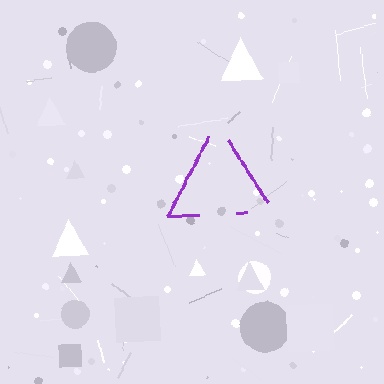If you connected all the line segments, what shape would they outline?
They would outline a triangle.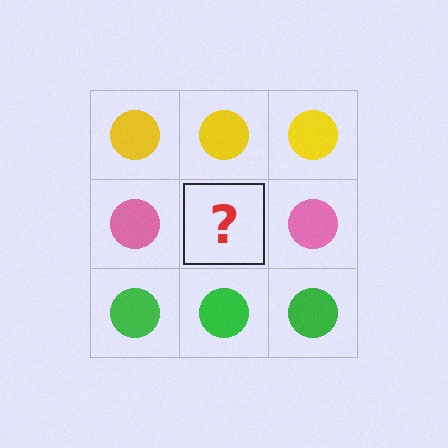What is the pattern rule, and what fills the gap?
The rule is that each row has a consistent color. The gap should be filled with a pink circle.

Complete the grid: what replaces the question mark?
The question mark should be replaced with a pink circle.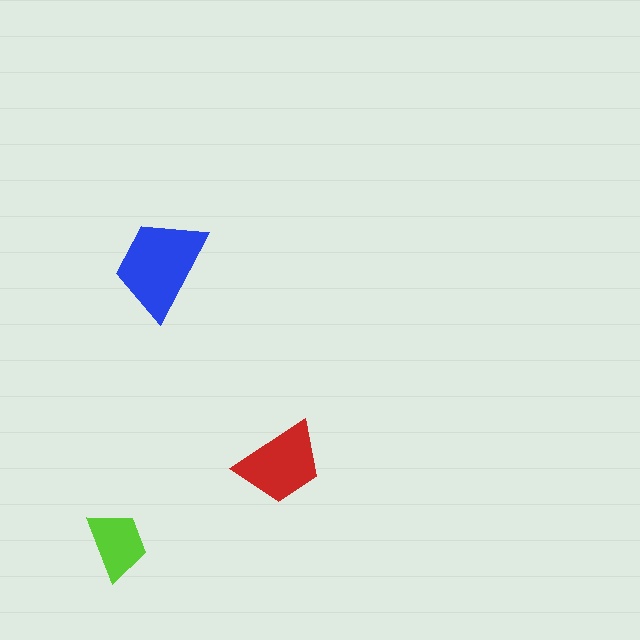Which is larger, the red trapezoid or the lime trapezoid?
The red one.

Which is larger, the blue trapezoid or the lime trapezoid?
The blue one.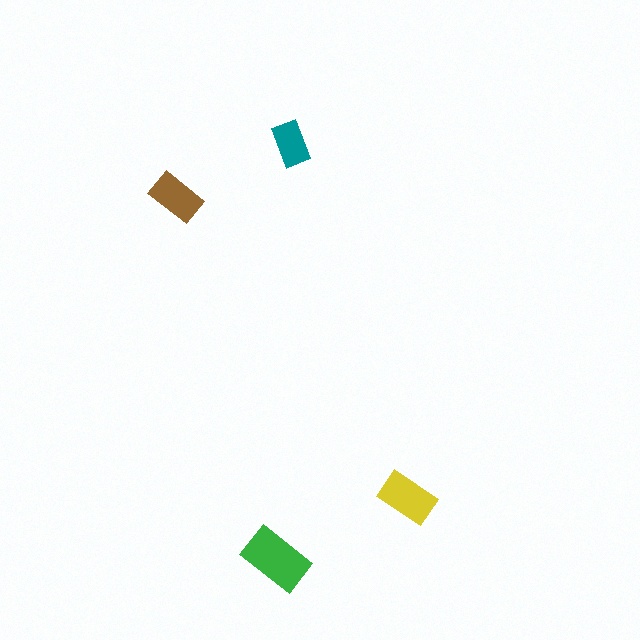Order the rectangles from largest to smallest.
the green one, the yellow one, the brown one, the teal one.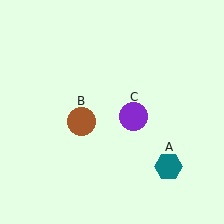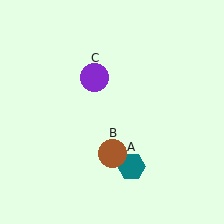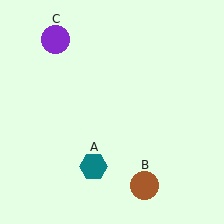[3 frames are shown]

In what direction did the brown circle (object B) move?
The brown circle (object B) moved down and to the right.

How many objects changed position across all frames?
3 objects changed position: teal hexagon (object A), brown circle (object B), purple circle (object C).